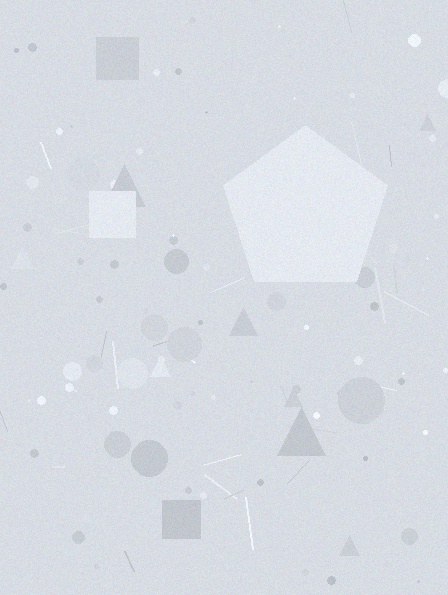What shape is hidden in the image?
A pentagon is hidden in the image.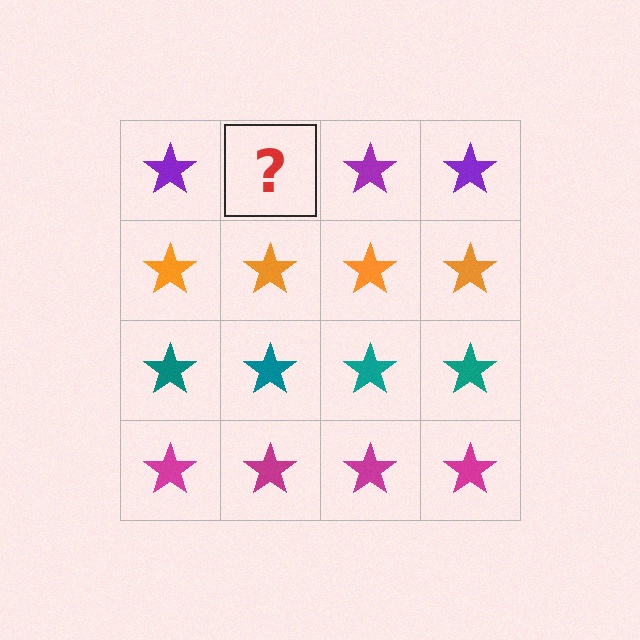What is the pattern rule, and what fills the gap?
The rule is that each row has a consistent color. The gap should be filled with a purple star.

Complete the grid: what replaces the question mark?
The question mark should be replaced with a purple star.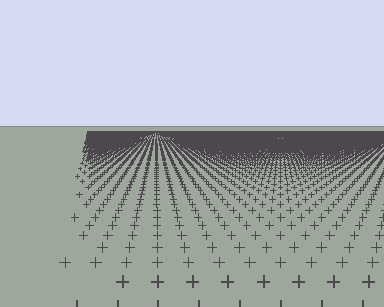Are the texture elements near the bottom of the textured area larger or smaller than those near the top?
Larger. Near the bottom, elements are closer to the viewer and appear at a bigger on-screen size.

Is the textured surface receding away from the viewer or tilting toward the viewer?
The surface is receding away from the viewer. Texture elements get smaller and denser toward the top.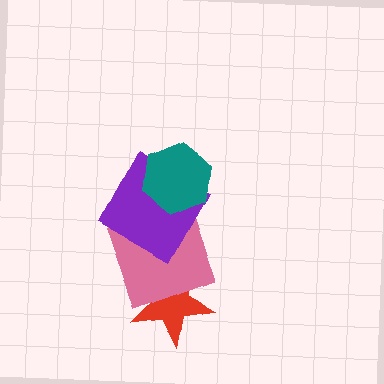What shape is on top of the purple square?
The teal hexagon is on top of the purple square.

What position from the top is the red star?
The red star is 4th from the top.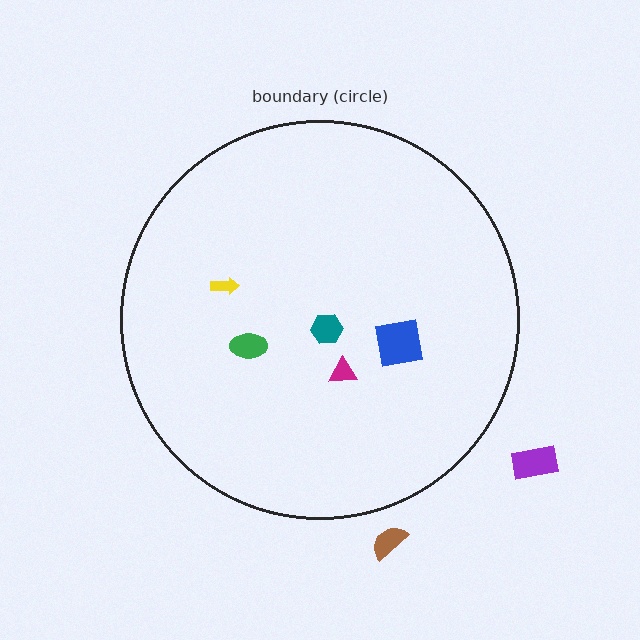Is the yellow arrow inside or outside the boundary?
Inside.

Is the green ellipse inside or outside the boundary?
Inside.